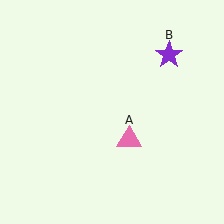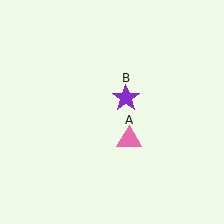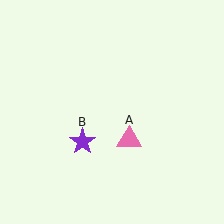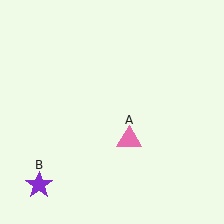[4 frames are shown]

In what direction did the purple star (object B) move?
The purple star (object B) moved down and to the left.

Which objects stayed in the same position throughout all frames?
Pink triangle (object A) remained stationary.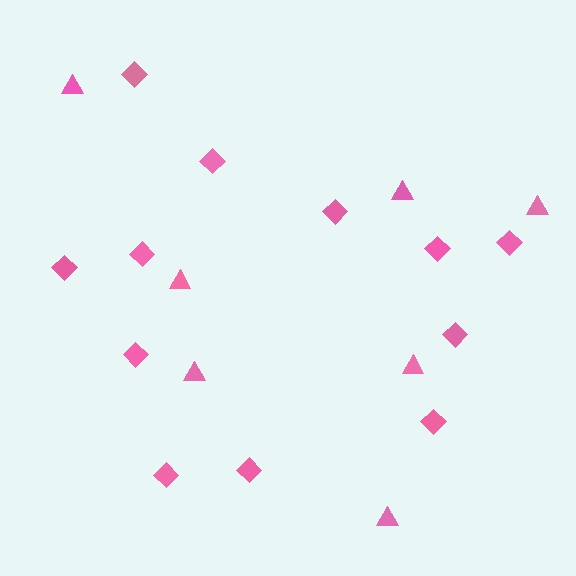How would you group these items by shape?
There are 2 groups: one group of triangles (7) and one group of diamonds (12).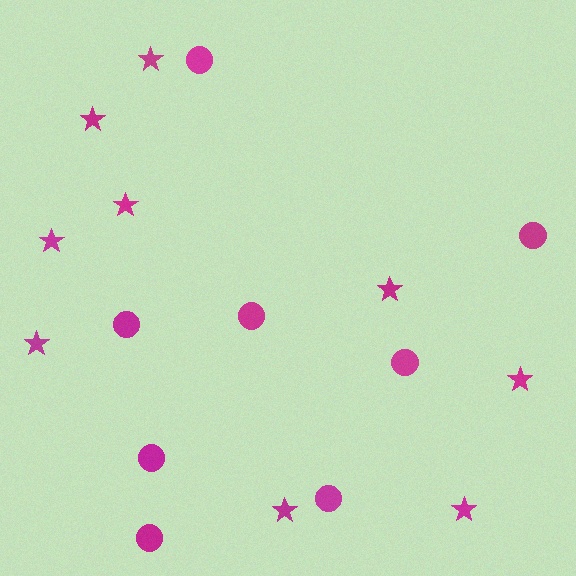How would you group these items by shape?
There are 2 groups: one group of stars (9) and one group of circles (8).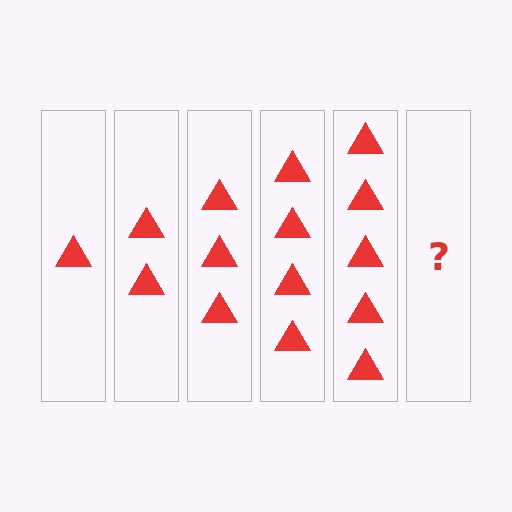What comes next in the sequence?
The next element should be 6 triangles.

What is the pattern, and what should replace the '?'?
The pattern is that each step adds one more triangle. The '?' should be 6 triangles.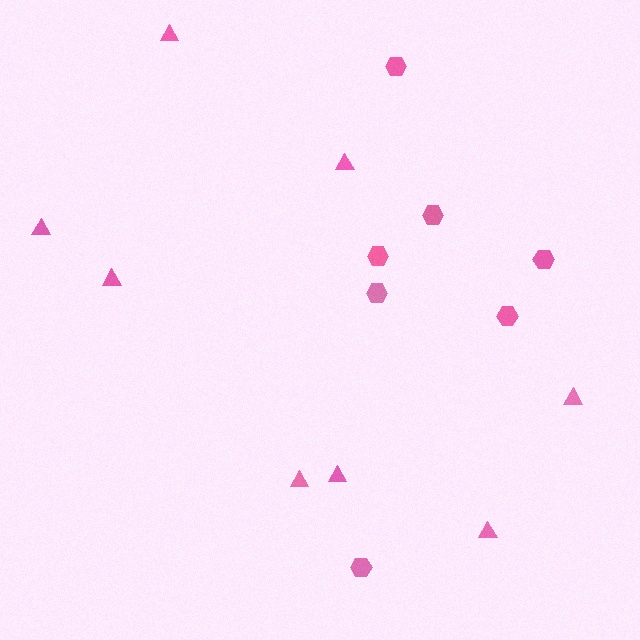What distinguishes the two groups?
There are 2 groups: one group of triangles (8) and one group of hexagons (7).